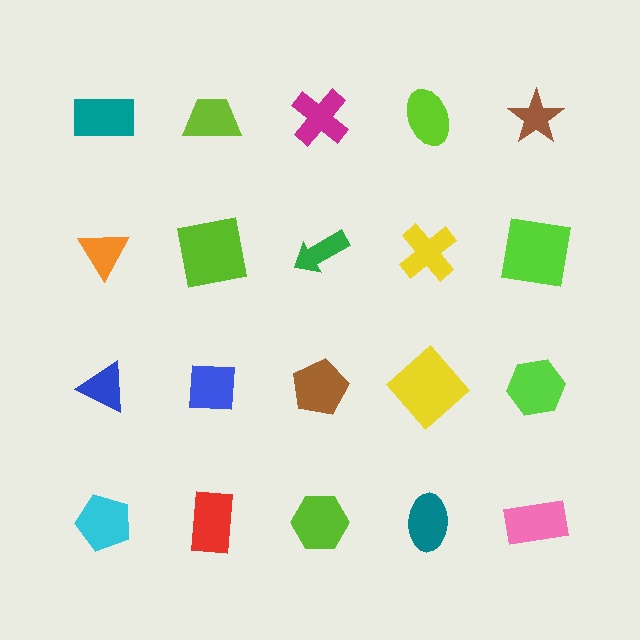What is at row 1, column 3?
A magenta cross.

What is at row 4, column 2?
A red rectangle.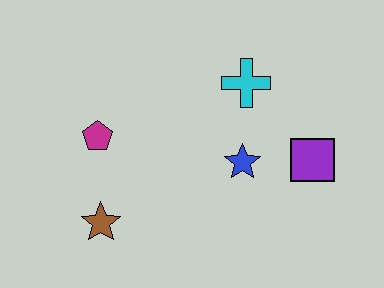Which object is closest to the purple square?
The blue star is closest to the purple square.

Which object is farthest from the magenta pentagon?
The purple square is farthest from the magenta pentagon.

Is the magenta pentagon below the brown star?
No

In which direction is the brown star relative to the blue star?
The brown star is to the left of the blue star.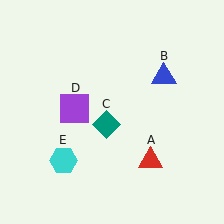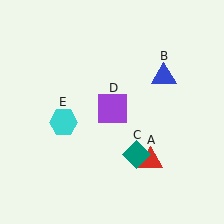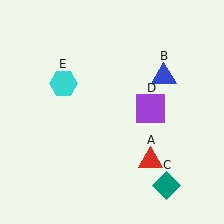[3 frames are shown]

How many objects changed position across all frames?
3 objects changed position: teal diamond (object C), purple square (object D), cyan hexagon (object E).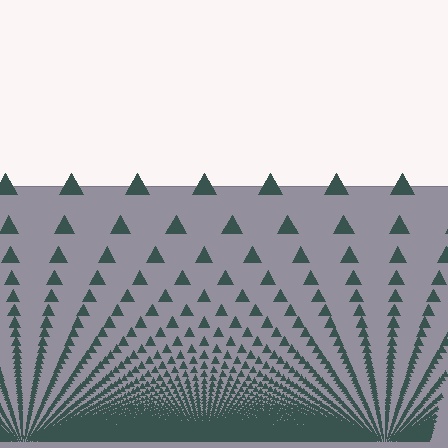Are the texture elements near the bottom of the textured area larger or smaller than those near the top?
Smaller. The gradient is inverted — elements near the bottom are smaller and denser.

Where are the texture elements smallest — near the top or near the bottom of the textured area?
Near the bottom.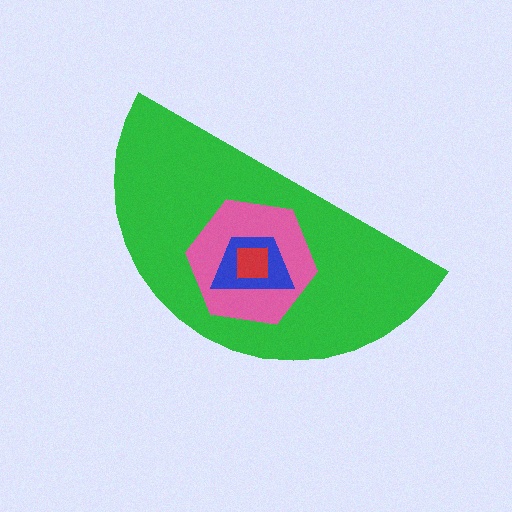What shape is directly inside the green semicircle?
The pink hexagon.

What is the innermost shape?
The red square.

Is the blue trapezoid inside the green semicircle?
Yes.